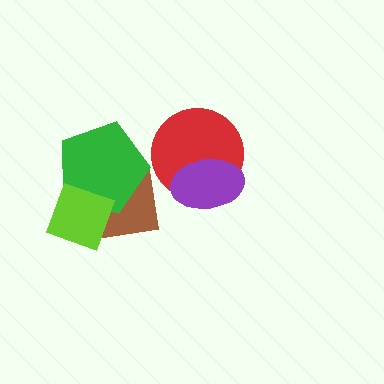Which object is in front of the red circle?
The purple ellipse is in front of the red circle.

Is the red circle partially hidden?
Yes, it is partially covered by another shape.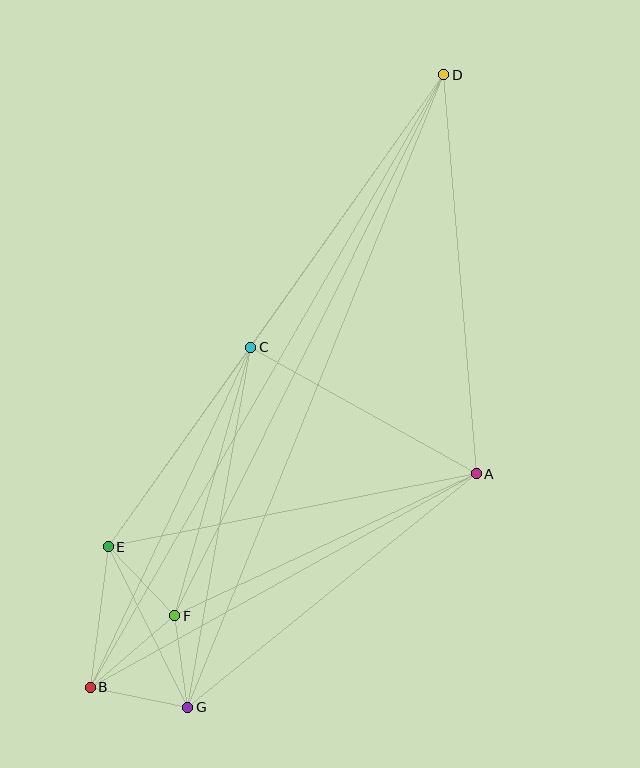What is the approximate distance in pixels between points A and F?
The distance between A and F is approximately 333 pixels.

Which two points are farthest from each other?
Points B and D are farthest from each other.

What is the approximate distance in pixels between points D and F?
The distance between D and F is approximately 604 pixels.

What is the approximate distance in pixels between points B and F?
The distance between B and F is approximately 111 pixels.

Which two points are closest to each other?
Points F and G are closest to each other.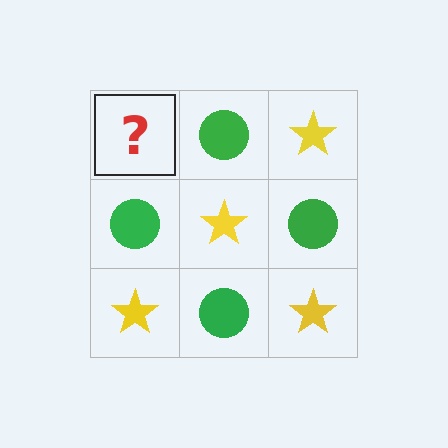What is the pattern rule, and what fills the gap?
The rule is that it alternates yellow star and green circle in a checkerboard pattern. The gap should be filled with a yellow star.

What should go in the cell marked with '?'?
The missing cell should contain a yellow star.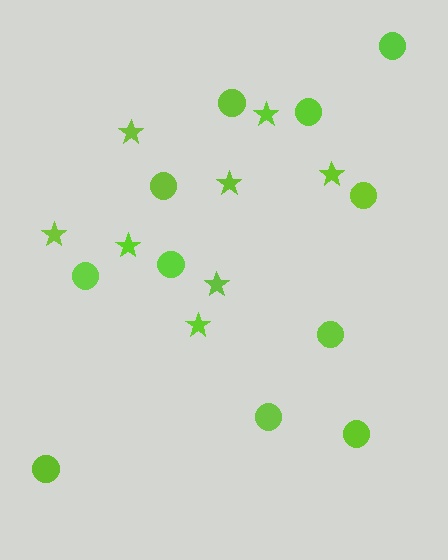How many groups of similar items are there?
There are 2 groups: one group of circles (11) and one group of stars (8).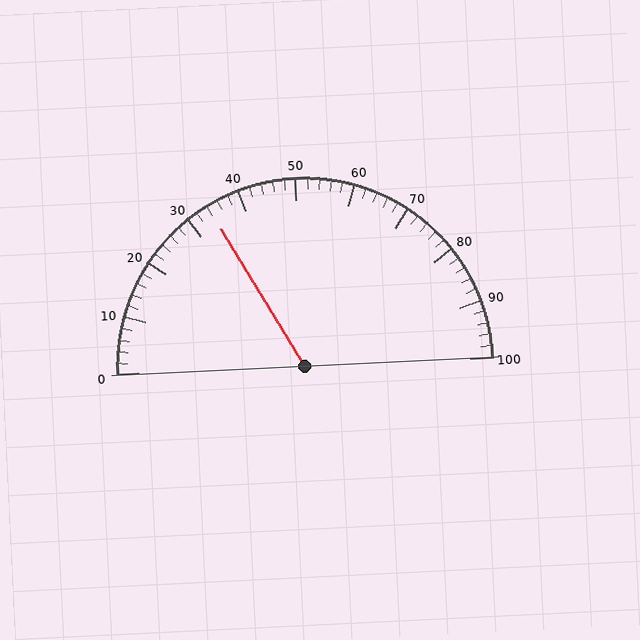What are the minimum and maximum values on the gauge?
The gauge ranges from 0 to 100.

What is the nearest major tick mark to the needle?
The nearest major tick mark is 30.